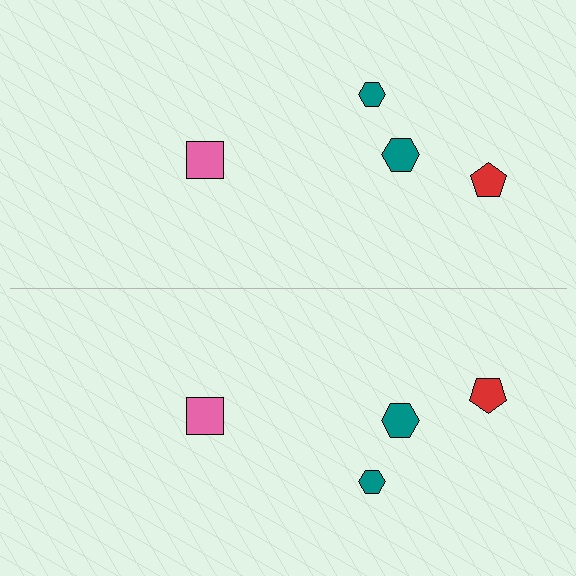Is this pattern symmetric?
Yes, this pattern has bilateral (reflection) symmetry.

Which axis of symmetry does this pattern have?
The pattern has a horizontal axis of symmetry running through the center of the image.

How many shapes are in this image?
There are 8 shapes in this image.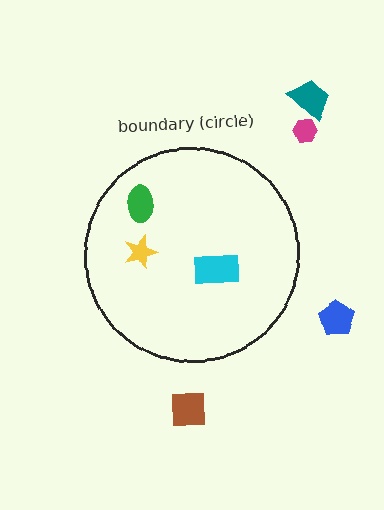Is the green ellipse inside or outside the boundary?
Inside.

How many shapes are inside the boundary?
3 inside, 4 outside.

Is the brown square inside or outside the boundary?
Outside.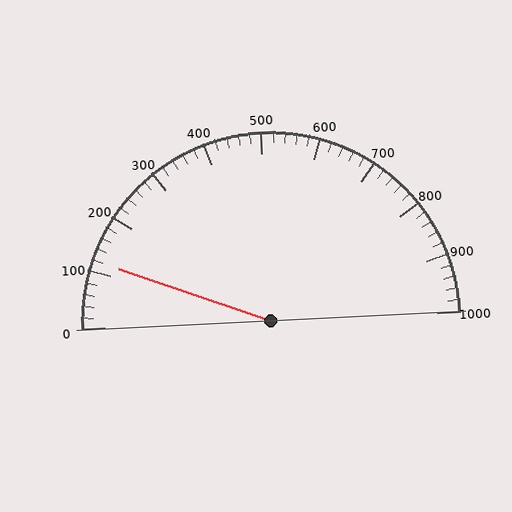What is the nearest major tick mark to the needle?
The nearest major tick mark is 100.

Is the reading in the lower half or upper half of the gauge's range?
The reading is in the lower half of the range (0 to 1000).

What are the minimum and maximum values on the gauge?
The gauge ranges from 0 to 1000.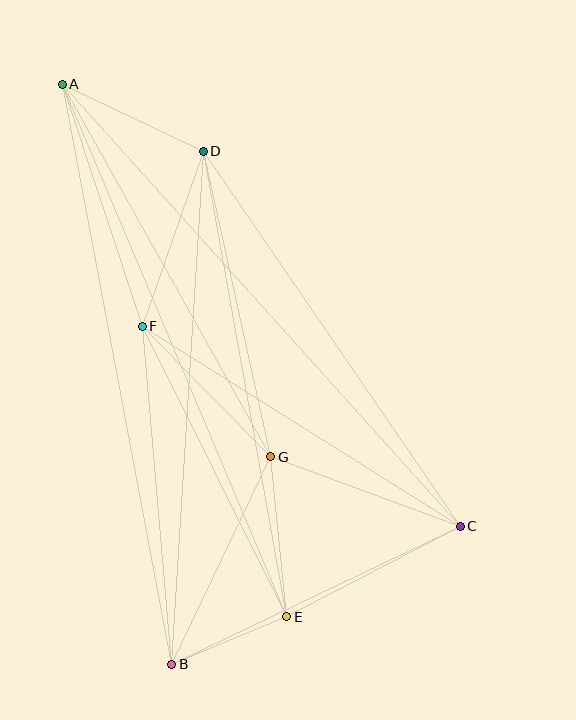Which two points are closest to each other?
Points B and E are closest to each other.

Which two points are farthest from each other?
Points A and C are farthest from each other.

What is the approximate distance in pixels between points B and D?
The distance between B and D is approximately 514 pixels.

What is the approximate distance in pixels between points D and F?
The distance between D and F is approximately 185 pixels.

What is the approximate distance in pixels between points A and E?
The distance between A and E is approximately 578 pixels.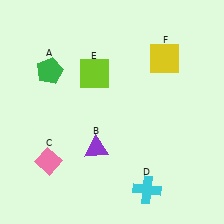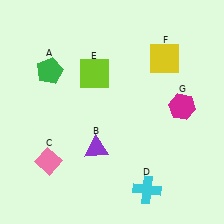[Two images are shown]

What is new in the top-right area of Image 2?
A magenta hexagon (G) was added in the top-right area of Image 2.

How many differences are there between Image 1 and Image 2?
There is 1 difference between the two images.